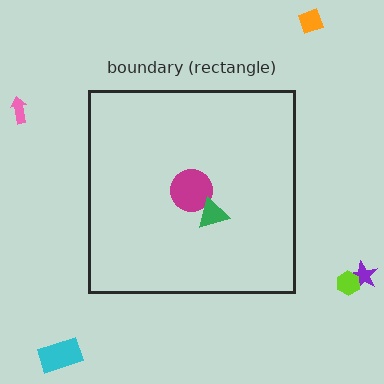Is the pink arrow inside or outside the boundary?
Outside.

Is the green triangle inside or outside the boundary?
Inside.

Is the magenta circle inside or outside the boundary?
Inside.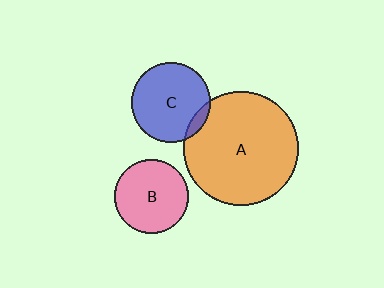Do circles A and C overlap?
Yes.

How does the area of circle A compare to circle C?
Approximately 2.1 times.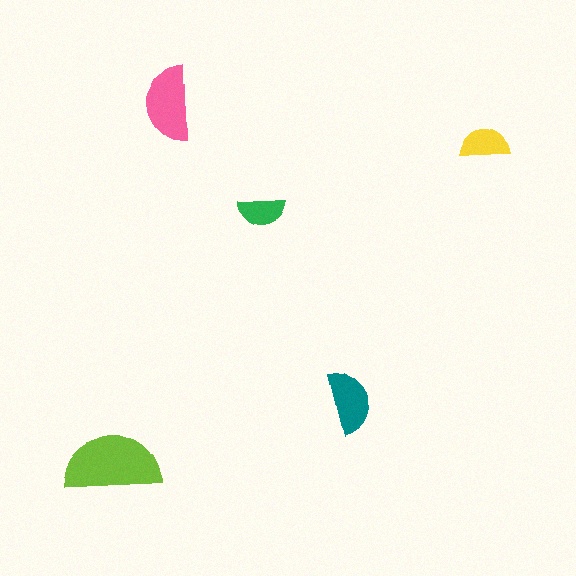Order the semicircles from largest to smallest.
the lime one, the pink one, the teal one, the yellow one, the green one.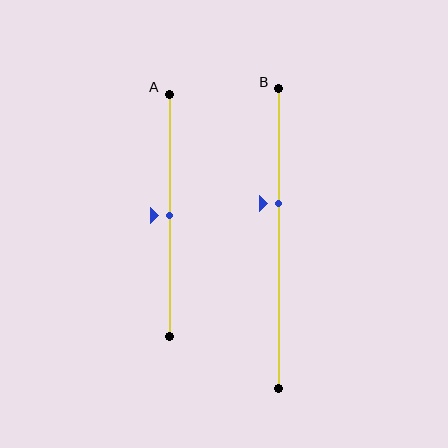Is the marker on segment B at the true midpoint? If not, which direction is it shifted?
No, the marker on segment B is shifted upward by about 12% of the segment length.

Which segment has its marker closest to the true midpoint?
Segment A has its marker closest to the true midpoint.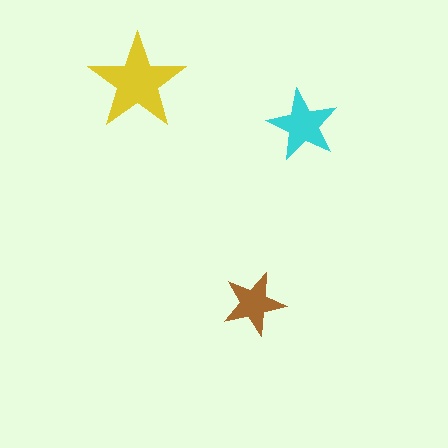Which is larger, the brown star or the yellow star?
The yellow one.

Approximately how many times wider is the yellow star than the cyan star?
About 1.5 times wider.